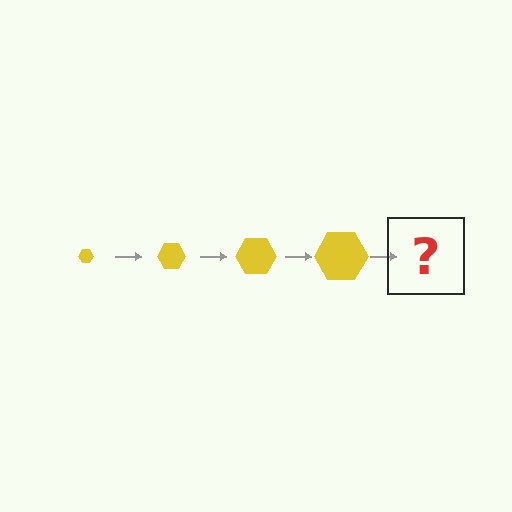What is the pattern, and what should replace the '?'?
The pattern is that the hexagon gets progressively larger each step. The '?' should be a yellow hexagon, larger than the previous one.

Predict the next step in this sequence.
The next step is a yellow hexagon, larger than the previous one.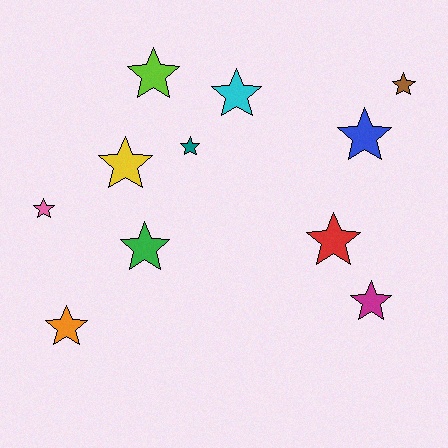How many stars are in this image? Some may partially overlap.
There are 11 stars.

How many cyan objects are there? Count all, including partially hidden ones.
There is 1 cyan object.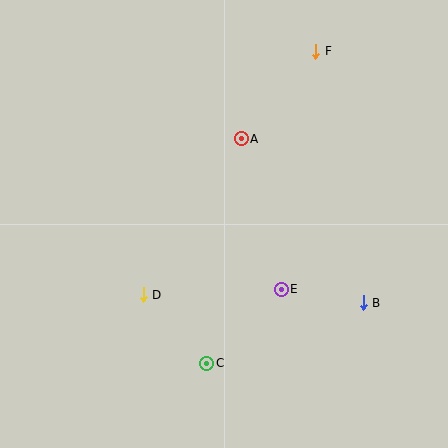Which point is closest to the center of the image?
Point E at (281, 289) is closest to the center.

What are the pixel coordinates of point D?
Point D is at (143, 295).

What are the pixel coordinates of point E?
Point E is at (281, 289).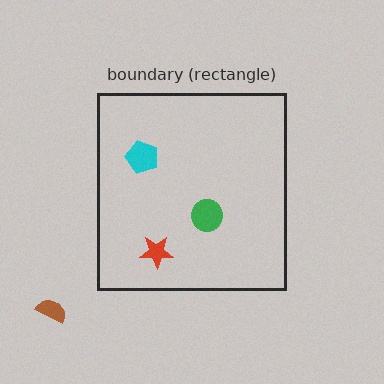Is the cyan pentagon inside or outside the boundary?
Inside.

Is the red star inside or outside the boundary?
Inside.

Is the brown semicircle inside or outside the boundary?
Outside.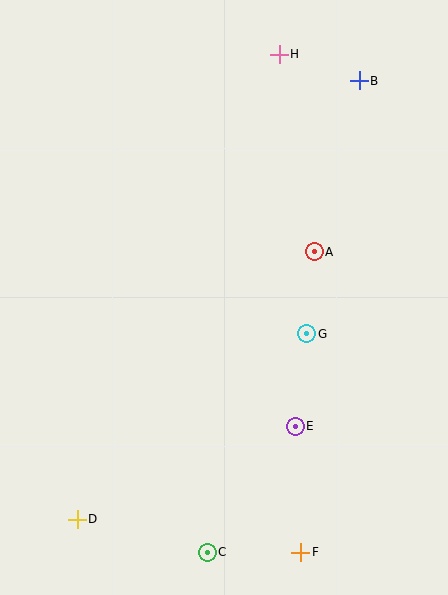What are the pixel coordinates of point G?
Point G is at (307, 334).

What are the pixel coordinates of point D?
Point D is at (77, 519).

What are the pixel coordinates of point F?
Point F is at (301, 552).